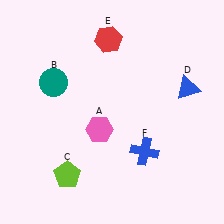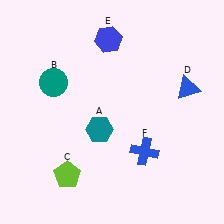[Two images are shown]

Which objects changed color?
A changed from pink to teal. E changed from red to blue.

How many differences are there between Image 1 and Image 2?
There are 2 differences between the two images.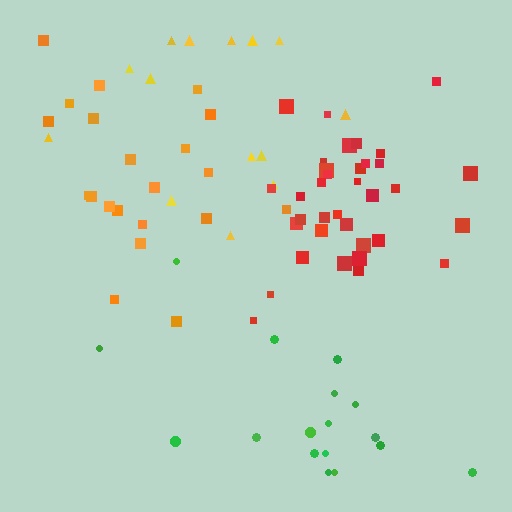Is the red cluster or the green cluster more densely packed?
Red.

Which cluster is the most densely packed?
Red.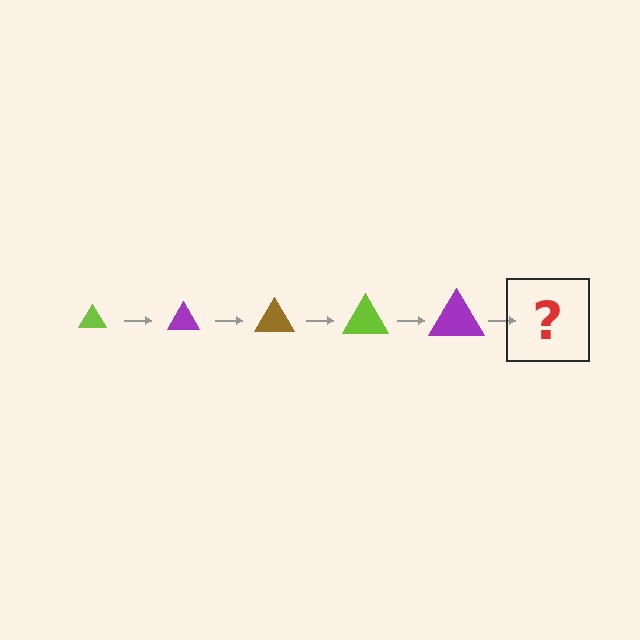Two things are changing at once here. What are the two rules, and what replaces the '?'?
The two rules are that the triangle grows larger each step and the color cycles through lime, purple, and brown. The '?' should be a brown triangle, larger than the previous one.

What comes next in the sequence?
The next element should be a brown triangle, larger than the previous one.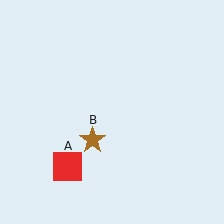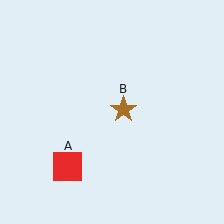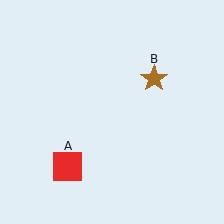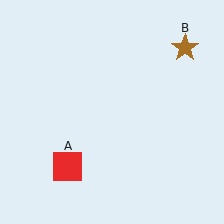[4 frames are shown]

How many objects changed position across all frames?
1 object changed position: brown star (object B).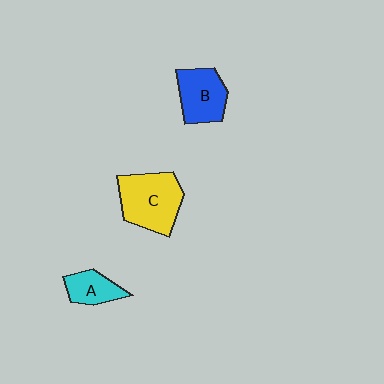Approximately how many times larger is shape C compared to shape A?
Approximately 2.0 times.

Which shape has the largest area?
Shape C (yellow).